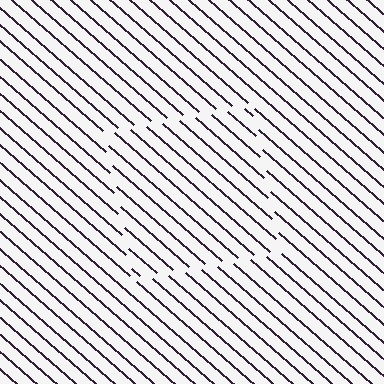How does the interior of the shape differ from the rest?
The interior of the shape contains the same grating, shifted by half a period — the contour is defined by the phase discontinuity where line-ends from the inner and outer gratings abut.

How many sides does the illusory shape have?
4 sides — the line-ends trace a square.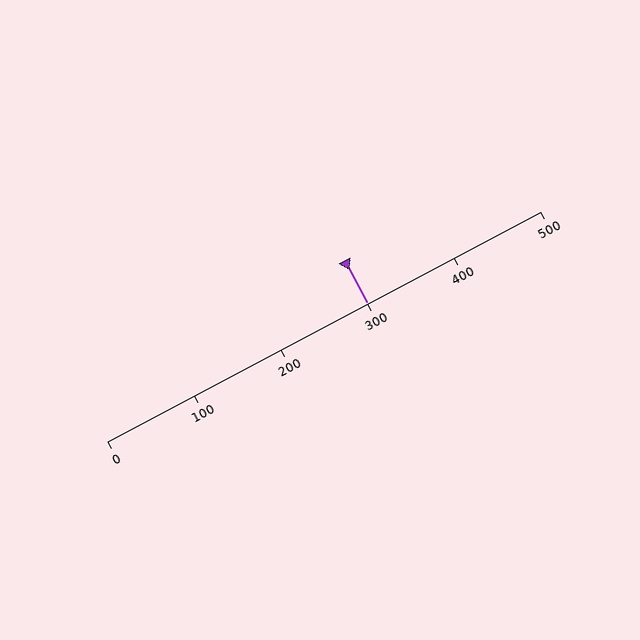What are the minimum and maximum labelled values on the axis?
The axis runs from 0 to 500.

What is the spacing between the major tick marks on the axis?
The major ticks are spaced 100 apart.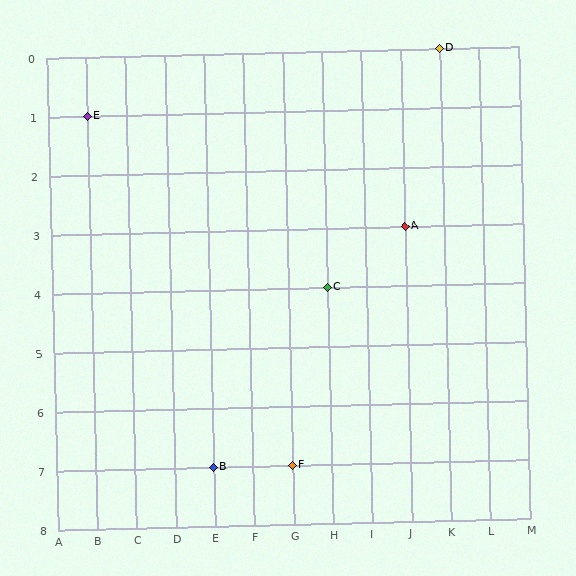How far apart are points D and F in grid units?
Points D and F are 4 columns and 7 rows apart (about 8.1 grid units diagonally).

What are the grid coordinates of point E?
Point E is at grid coordinates (B, 1).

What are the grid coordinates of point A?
Point A is at grid coordinates (J, 3).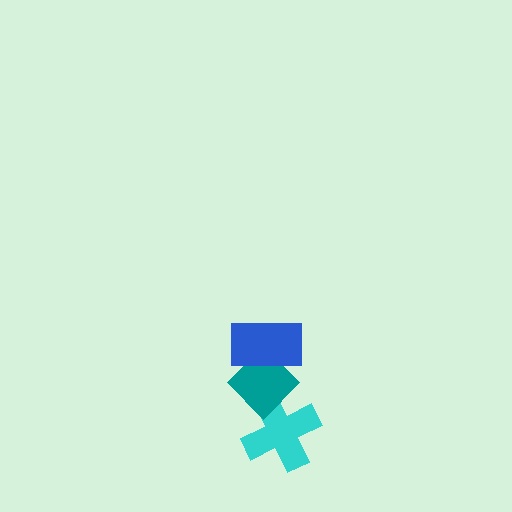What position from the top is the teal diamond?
The teal diamond is 2nd from the top.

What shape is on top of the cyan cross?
The teal diamond is on top of the cyan cross.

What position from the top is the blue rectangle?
The blue rectangle is 1st from the top.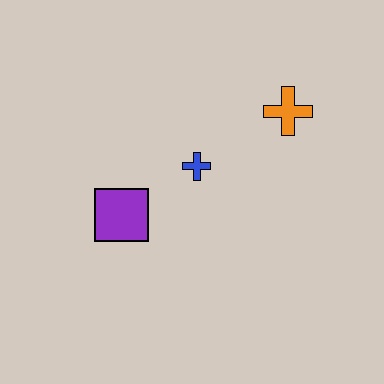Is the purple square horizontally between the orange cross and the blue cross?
No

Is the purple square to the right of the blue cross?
No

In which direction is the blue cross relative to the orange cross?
The blue cross is to the left of the orange cross.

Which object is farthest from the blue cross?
The orange cross is farthest from the blue cross.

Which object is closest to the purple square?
The blue cross is closest to the purple square.